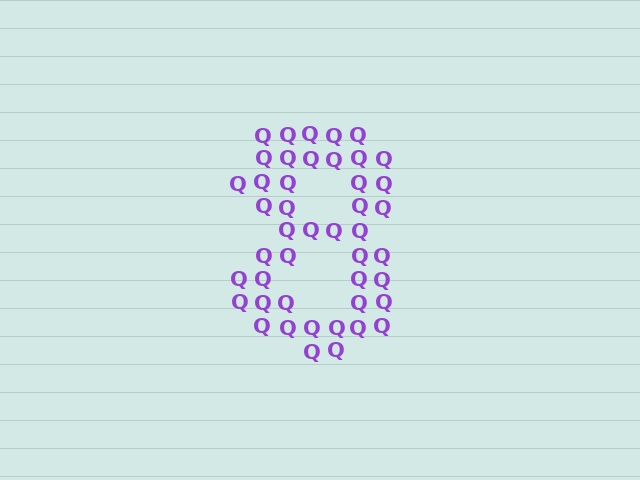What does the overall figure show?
The overall figure shows the digit 8.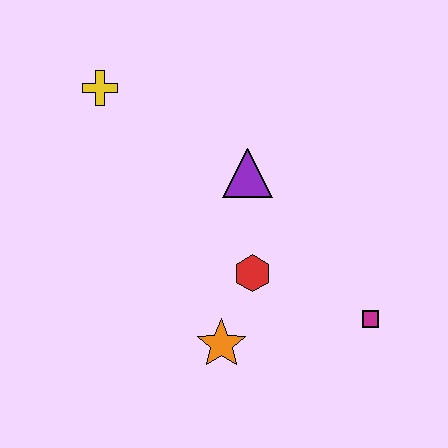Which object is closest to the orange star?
The red hexagon is closest to the orange star.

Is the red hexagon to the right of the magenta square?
No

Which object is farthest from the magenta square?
The yellow cross is farthest from the magenta square.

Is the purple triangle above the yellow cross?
No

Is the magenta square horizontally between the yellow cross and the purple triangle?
No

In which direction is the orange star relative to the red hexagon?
The orange star is below the red hexagon.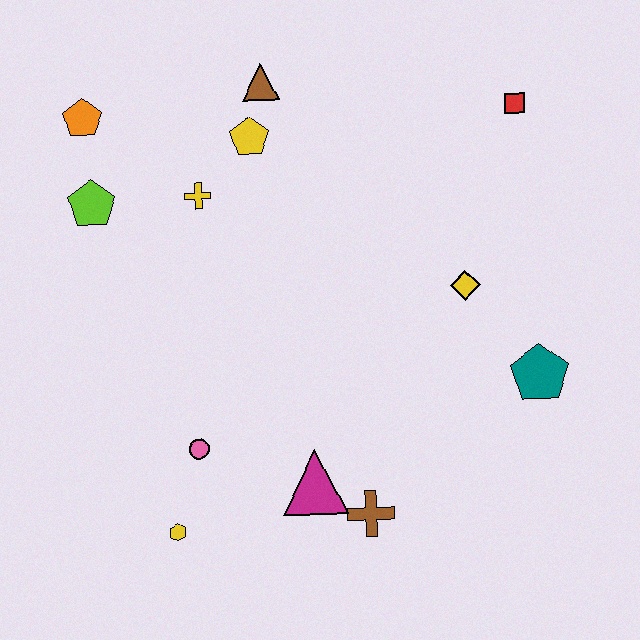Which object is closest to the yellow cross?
The yellow pentagon is closest to the yellow cross.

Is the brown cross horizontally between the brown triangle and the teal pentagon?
Yes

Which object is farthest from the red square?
The yellow hexagon is farthest from the red square.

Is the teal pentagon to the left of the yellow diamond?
No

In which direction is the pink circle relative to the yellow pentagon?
The pink circle is below the yellow pentagon.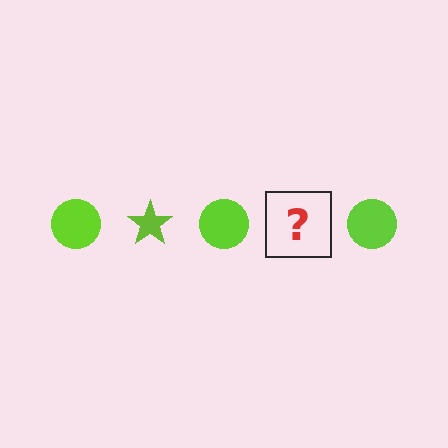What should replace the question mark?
The question mark should be replaced with a lime star.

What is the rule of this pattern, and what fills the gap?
The rule is that the pattern cycles through circle, star shapes in lime. The gap should be filled with a lime star.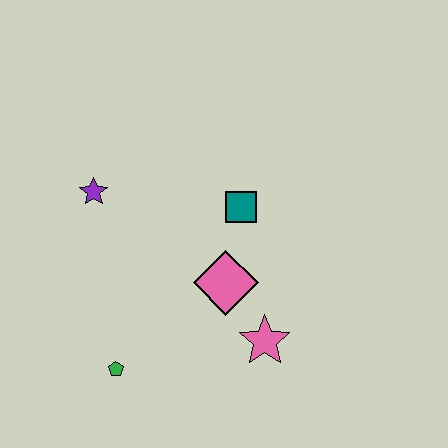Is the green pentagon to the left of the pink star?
Yes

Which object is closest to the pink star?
The pink diamond is closest to the pink star.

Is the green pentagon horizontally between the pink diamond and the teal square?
No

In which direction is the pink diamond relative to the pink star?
The pink diamond is above the pink star.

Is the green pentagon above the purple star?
No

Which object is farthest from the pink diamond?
The purple star is farthest from the pink diamond.